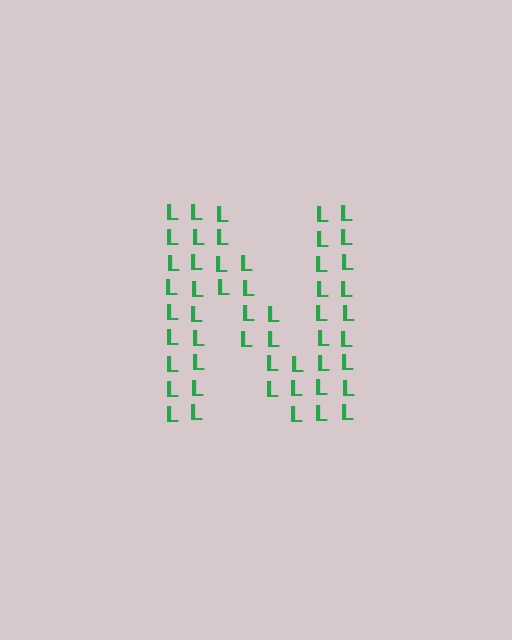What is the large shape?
The large shape is the letter N.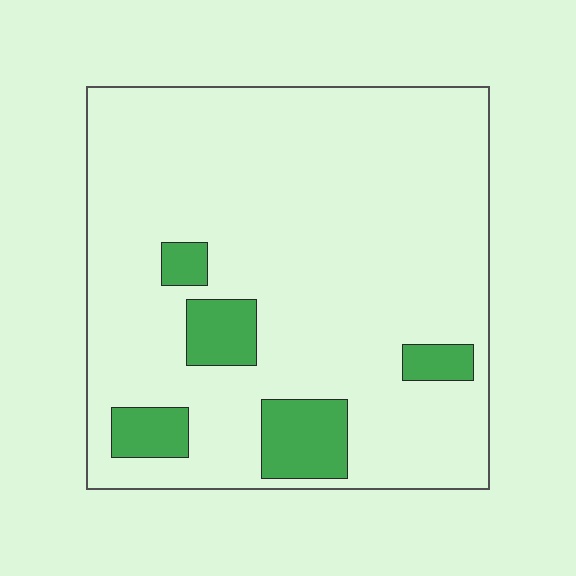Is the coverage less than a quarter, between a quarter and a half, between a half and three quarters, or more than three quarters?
Less than a quarter.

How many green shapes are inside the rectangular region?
5.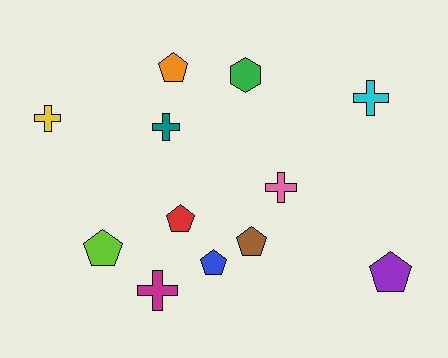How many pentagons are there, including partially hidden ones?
There are 6 pentagons.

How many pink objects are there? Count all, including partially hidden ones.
There is 1 pink object.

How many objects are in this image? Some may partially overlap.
There are 12 objects.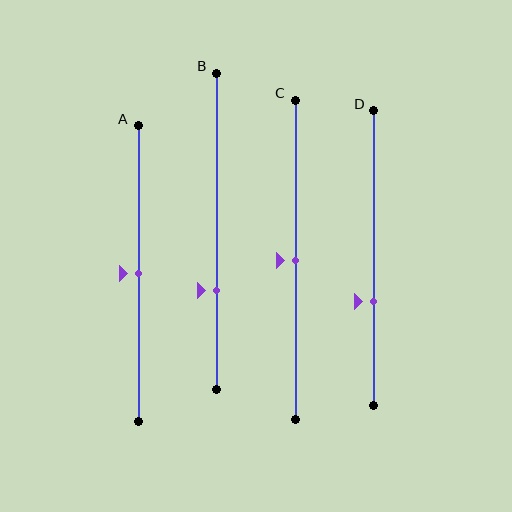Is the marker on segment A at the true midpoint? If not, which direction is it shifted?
Yes, the marker on segment A is at the true midpoint.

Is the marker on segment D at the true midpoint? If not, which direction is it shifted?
No, the marker on segment D is shifted downward by about 15% of the segment length.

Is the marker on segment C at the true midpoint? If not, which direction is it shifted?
Yes, the marker on segment C is at the true midpoint.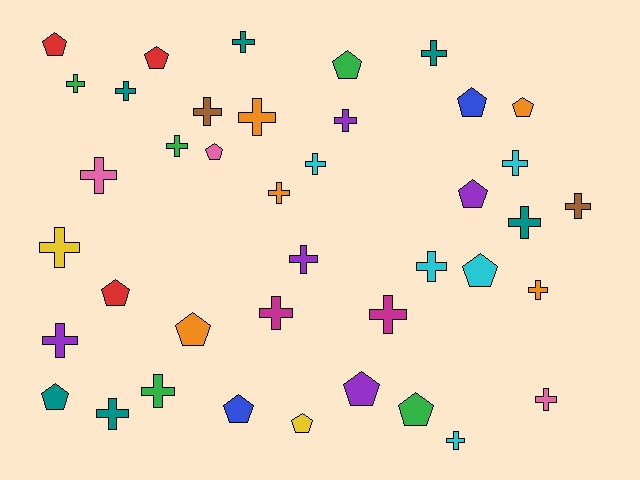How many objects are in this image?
There are 40 objects.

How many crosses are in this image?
There are 25 crosses.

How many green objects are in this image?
There are 5 green objects.